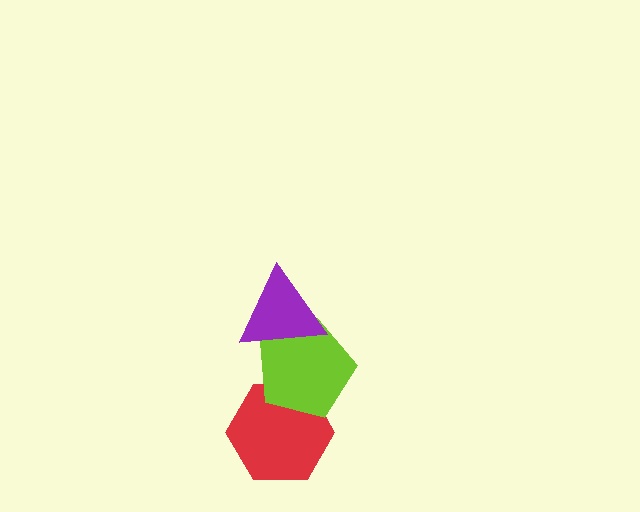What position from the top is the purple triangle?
The purple triangle is 1st from the top.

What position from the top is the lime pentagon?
The lime pentagon is 2nd from the top.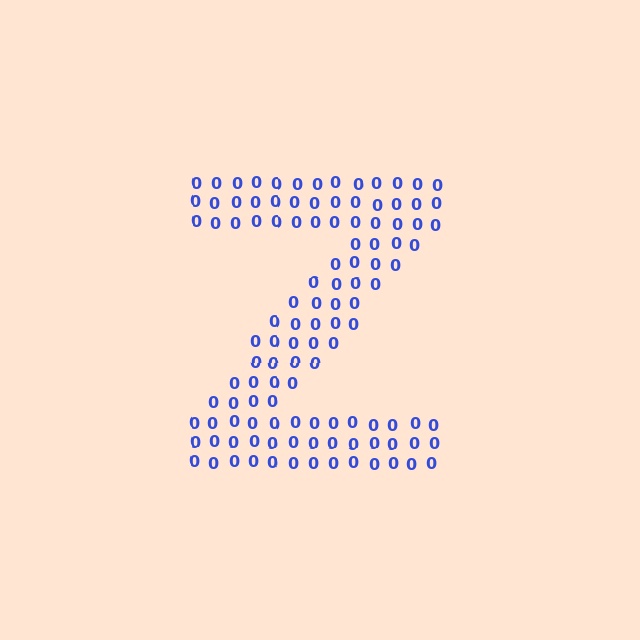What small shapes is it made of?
It is made of small digit 0's.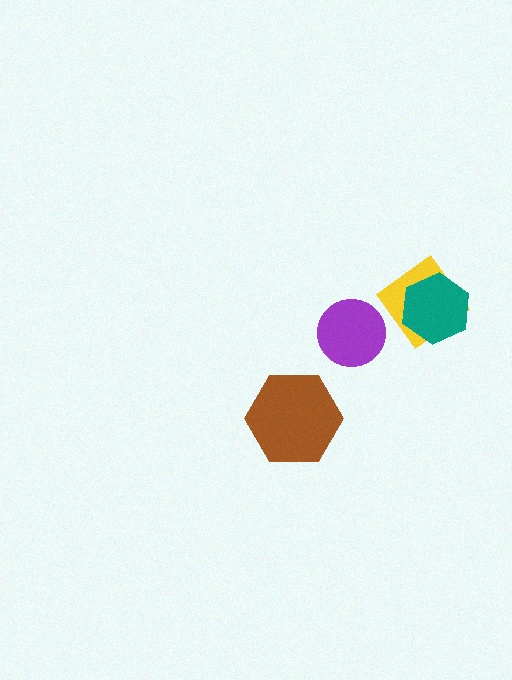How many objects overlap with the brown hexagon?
0 objects overlap with the brown hexagon.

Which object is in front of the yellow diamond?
The teal hexagon is in front of the yellow diamond.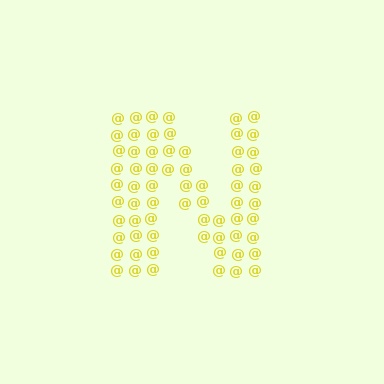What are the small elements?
The small elements are at signs.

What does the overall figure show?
The overall figure shows the letter N.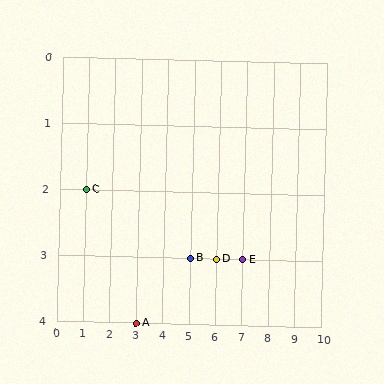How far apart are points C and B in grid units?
Points C and B are 4 columns and 1 row apart (about 4.1 grid units diagonally).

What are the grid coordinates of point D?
Point D is at grid coordinates (6, 3).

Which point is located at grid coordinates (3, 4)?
Point A is at (3, 4).